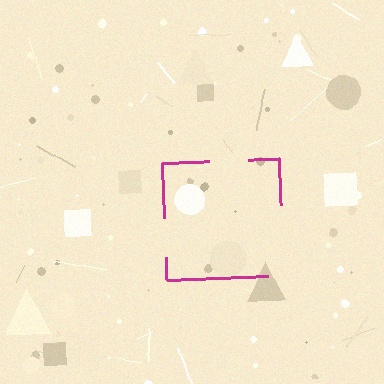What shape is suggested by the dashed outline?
The dashed outline suggests a square.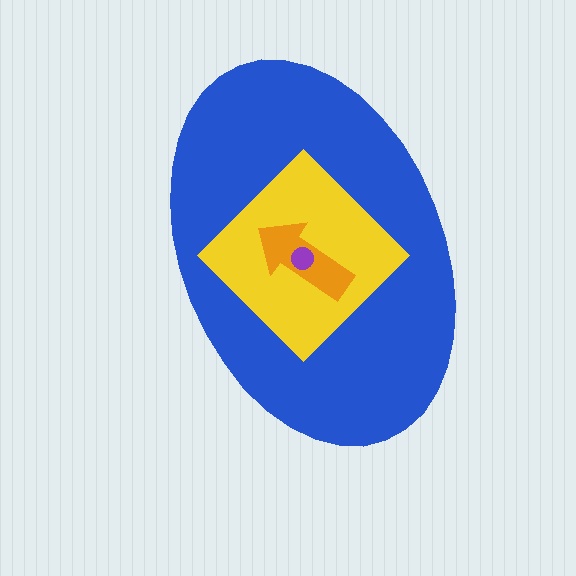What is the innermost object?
The purple circle.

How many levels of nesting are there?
4.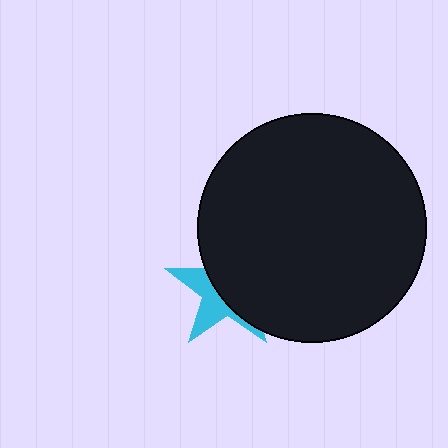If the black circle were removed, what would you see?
You would see the complete cyan star.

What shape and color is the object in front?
The object in front is a black circle.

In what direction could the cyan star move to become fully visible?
The cyan star could move left. That would shift it out from behind the black circle entirely.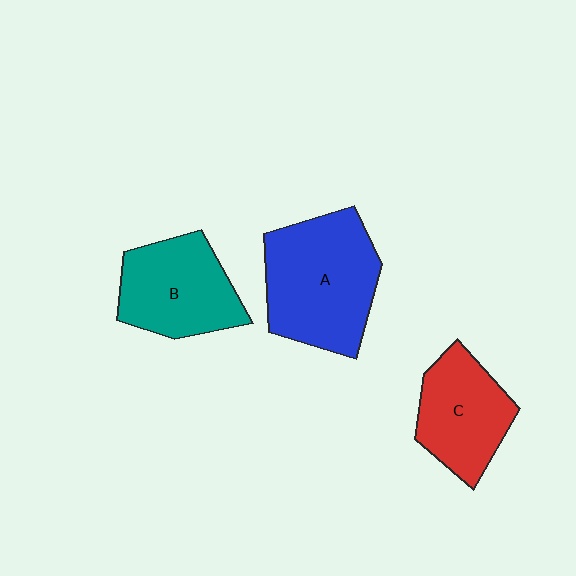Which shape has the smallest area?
Shape C (red).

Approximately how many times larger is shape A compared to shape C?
Approximately 1.5 times.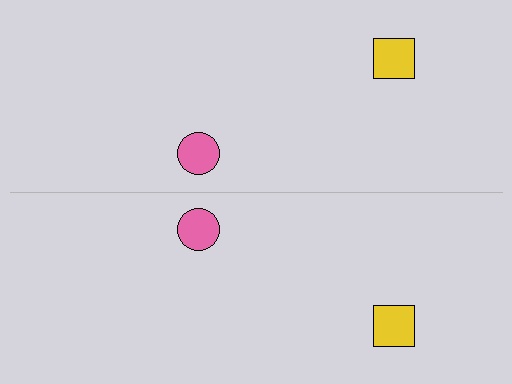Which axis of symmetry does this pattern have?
The pattern has a horizontal axis of symmetry running through the center of the image.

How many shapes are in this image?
There are 4 shapes in this image.